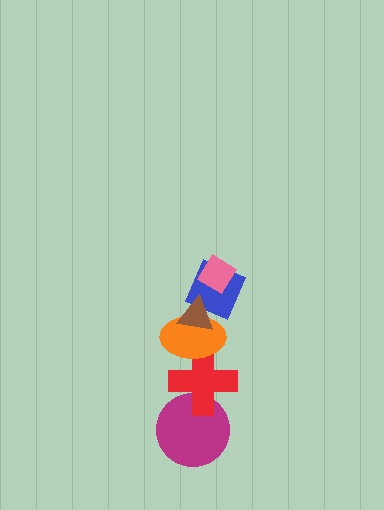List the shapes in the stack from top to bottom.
From top to bottom: the pink diamond, the brown triangle, the blue diamond, the orange ellipse, the red cross, the magenta circle.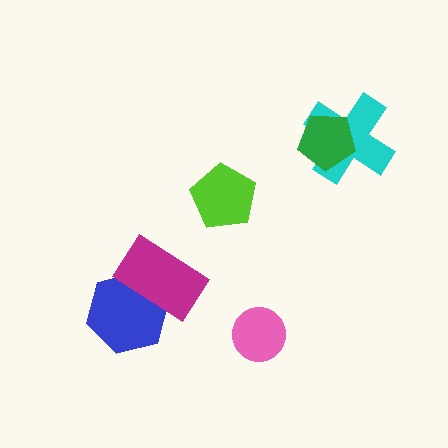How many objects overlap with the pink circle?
0 objects overlap with the pink circle.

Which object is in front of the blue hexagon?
The magenta rectangle is in front of the blue hexagon.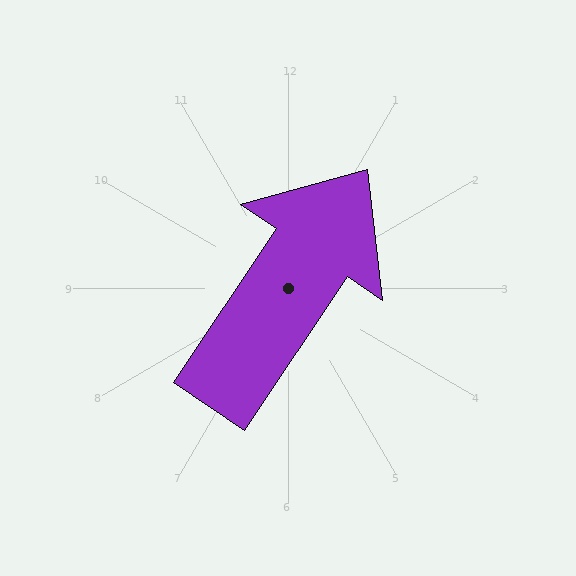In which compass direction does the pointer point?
Northeast.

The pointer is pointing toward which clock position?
Roughly 1 o'clock.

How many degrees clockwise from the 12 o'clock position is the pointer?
Approximately 34 degrees.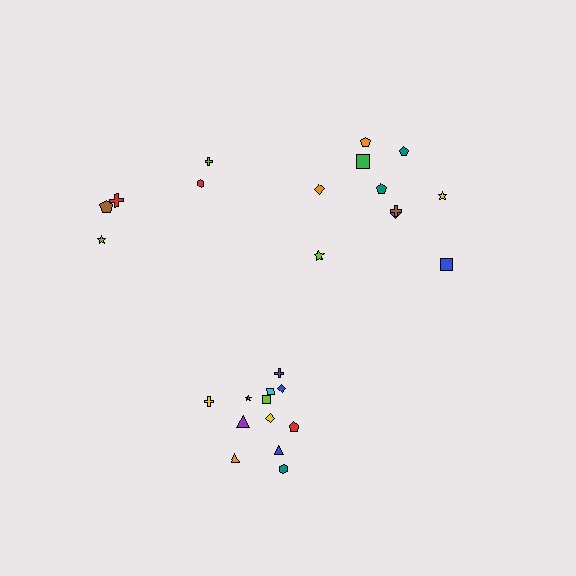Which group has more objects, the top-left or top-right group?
The top-right group.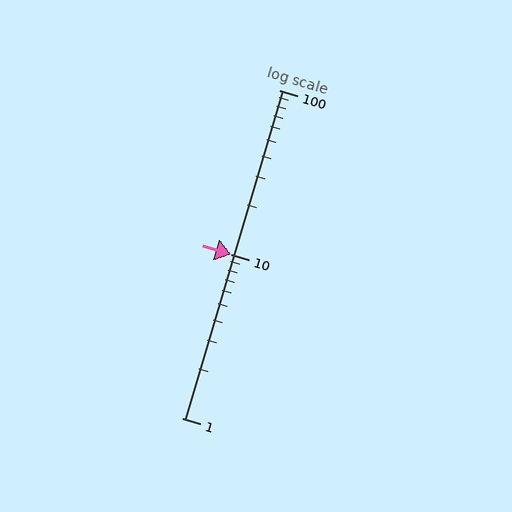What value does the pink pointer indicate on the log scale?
The pointer indicates approximately 9.9.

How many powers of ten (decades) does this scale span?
The scale spans 2 decades, from 1 to 100.